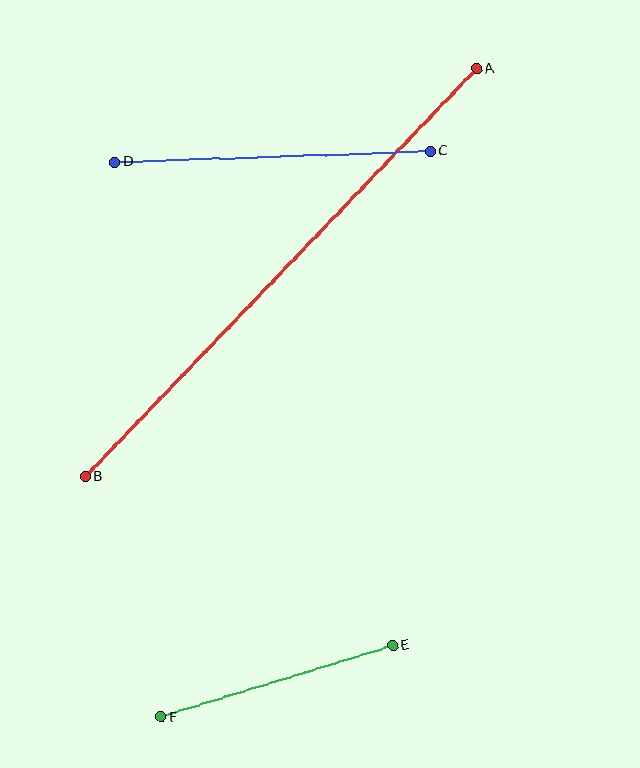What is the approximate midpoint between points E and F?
The midpoint is at approximately (277, 681) pixels.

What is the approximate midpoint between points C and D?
The midpoint is at approximately (273, 156) pixels.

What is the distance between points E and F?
The distance is approximately 243 pixels.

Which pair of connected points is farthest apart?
Points A and B are farthest apart.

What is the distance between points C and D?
The distance is approximately 316 pixels.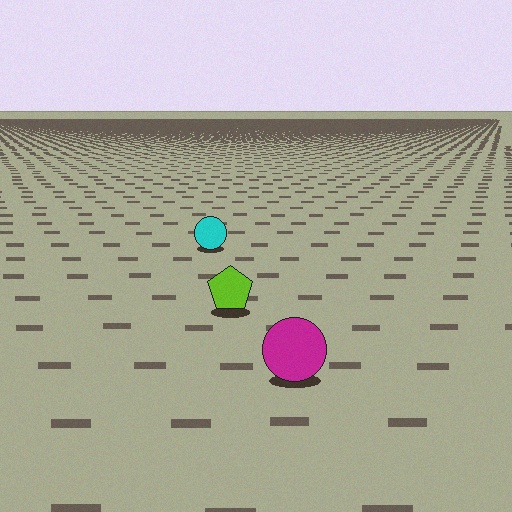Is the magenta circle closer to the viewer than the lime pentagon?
Yes. The magenta circle is closer — you can tell from the texture gradient: the ground texture is coarser near it.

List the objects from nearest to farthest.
From nearest to farthest: the magenta circle, the lime pentagon, the cyan circle.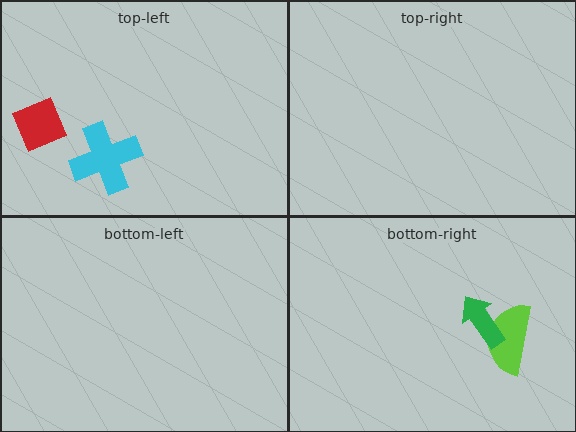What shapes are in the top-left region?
The cyan cross, the red diamond.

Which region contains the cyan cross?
The top-left region.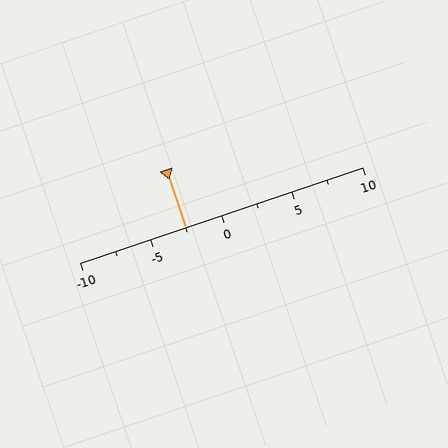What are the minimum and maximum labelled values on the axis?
The axis runs from -10 to 10.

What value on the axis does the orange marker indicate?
The marker indicates approximately -2.5.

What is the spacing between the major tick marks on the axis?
The major ticks are spaced 5 apart.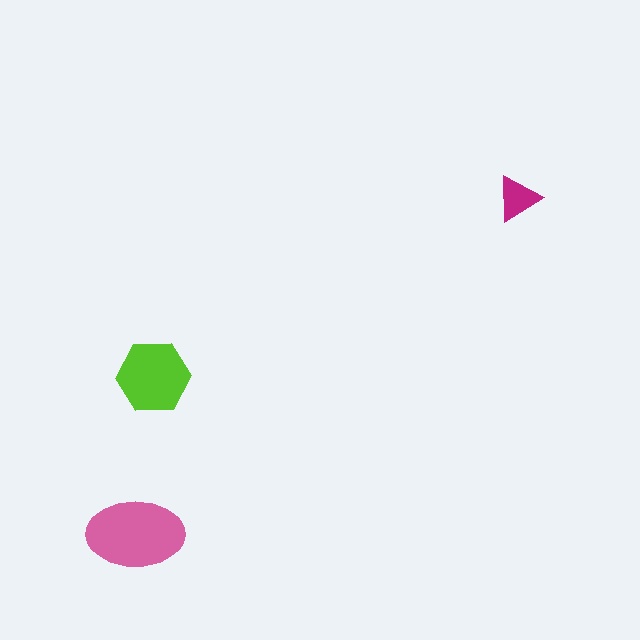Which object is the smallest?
The magenta triangle.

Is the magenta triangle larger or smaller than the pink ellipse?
Smaller.